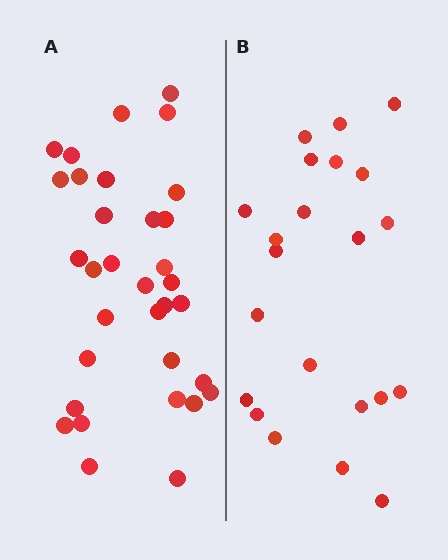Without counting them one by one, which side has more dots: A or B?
Region A (the left region) has more dots.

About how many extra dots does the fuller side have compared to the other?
Region A has roughly 12 or so more dots than region B.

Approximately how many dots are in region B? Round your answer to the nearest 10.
About 20 dots. (The exact count is 22, which rounds to 20.)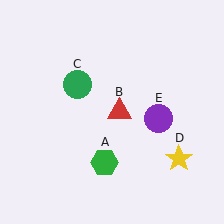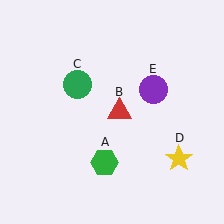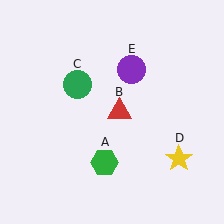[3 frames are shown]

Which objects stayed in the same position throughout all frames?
Green hexagon (object A) and red triangle (object B) and green circle (object C) and yellow star (object D) remained stationary.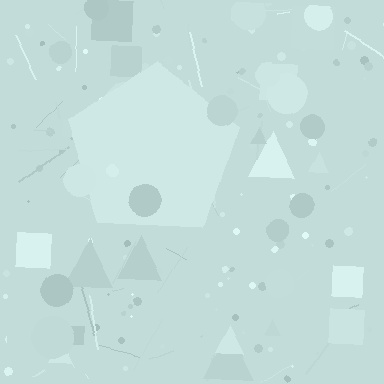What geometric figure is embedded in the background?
A pentagon is embedded in the background.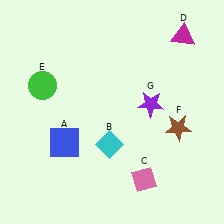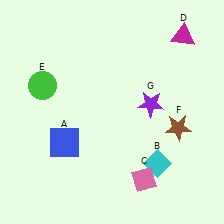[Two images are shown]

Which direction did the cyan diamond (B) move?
The cyan diamond (B) moved right.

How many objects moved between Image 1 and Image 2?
1 object moved between the two images.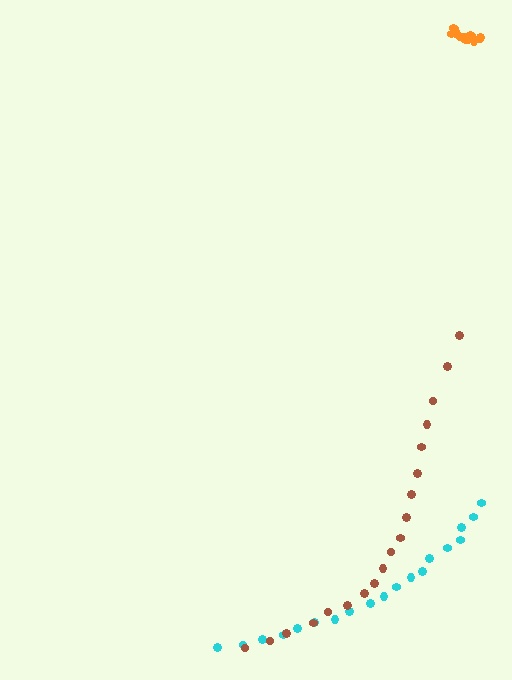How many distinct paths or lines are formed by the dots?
There are 3 distinct paths.